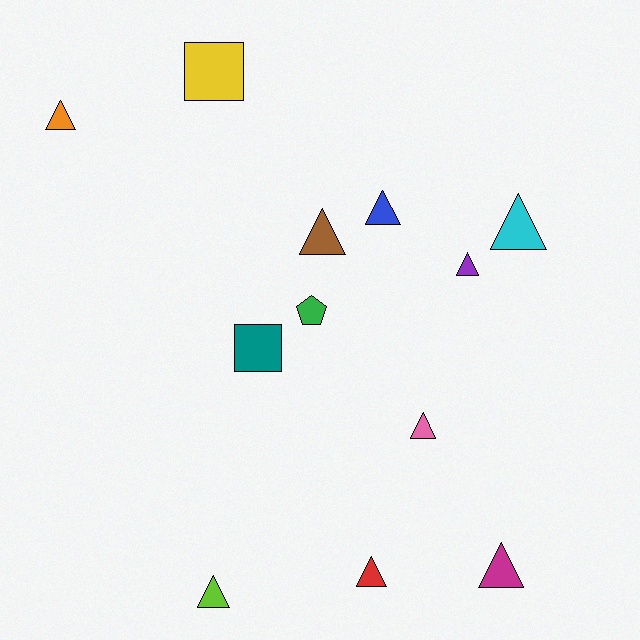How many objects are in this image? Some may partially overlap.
There are 12 objects.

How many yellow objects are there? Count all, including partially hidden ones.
There is 1 yellow object.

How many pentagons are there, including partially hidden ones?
There is 1 pentagon.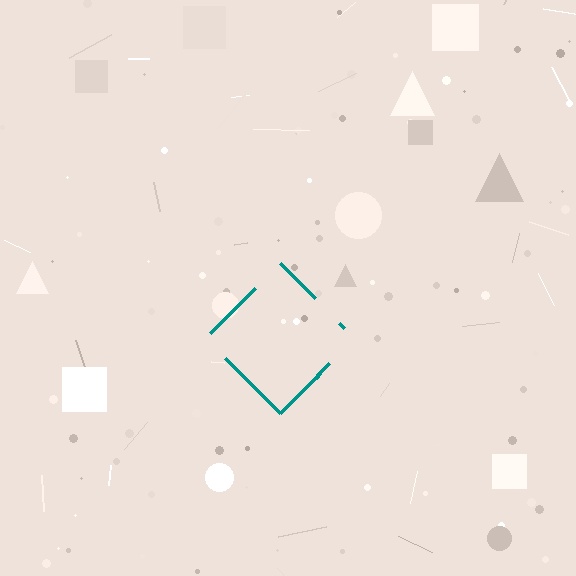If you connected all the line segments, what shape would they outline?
They would outline a diamond.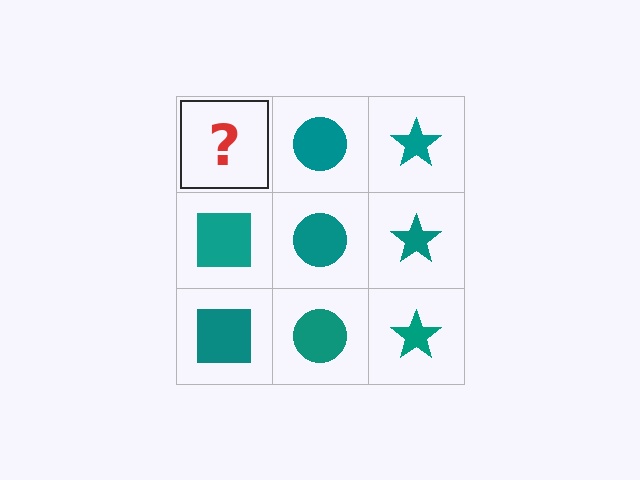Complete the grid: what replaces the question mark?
The question mark should be replaced with a teal square.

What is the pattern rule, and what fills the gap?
The rule is that each column has a consistent shape. The gap should be filled with a teal square.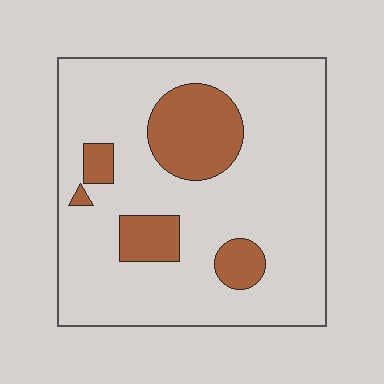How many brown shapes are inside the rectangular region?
5.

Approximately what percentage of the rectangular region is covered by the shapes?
Approximately 20%.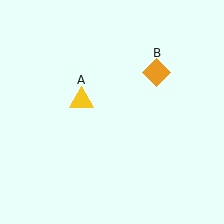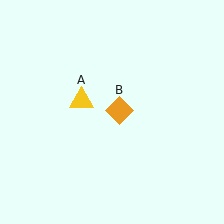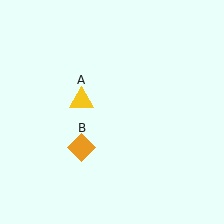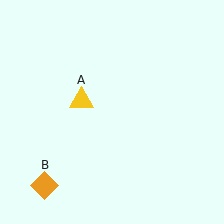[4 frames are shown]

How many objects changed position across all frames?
1 object changed position: orange diamond (object B).